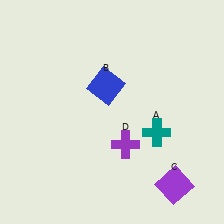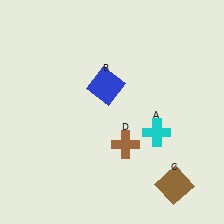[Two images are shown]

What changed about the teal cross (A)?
In Image 1, A is teal. In Image 2, it changed to cyan.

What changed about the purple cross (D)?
In Image 1, D is purple. In Image 2, it changed to brown.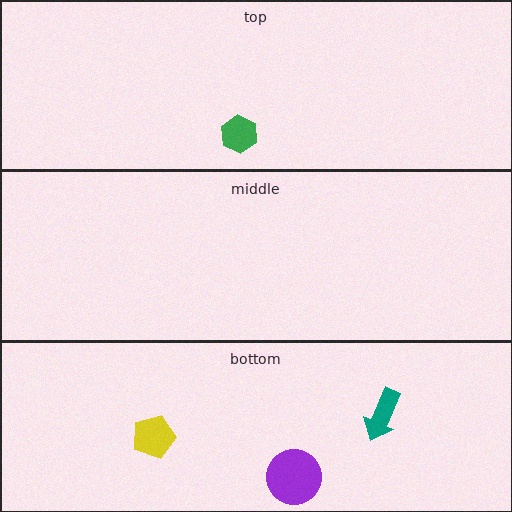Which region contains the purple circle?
The bottom region.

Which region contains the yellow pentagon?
The bottom region.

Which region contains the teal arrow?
The bottom region.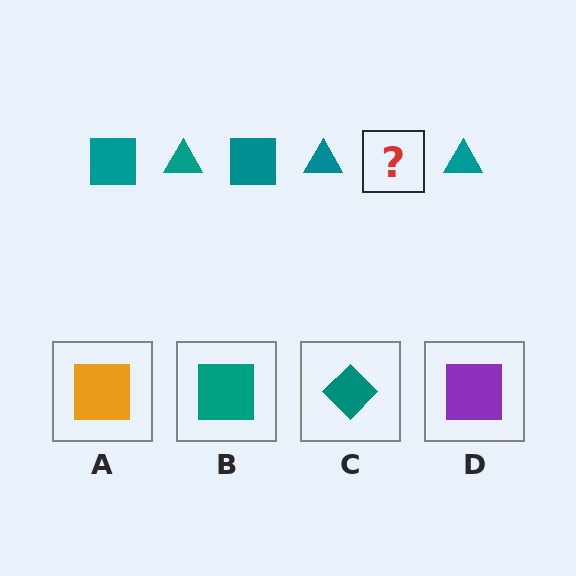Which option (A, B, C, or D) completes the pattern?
B.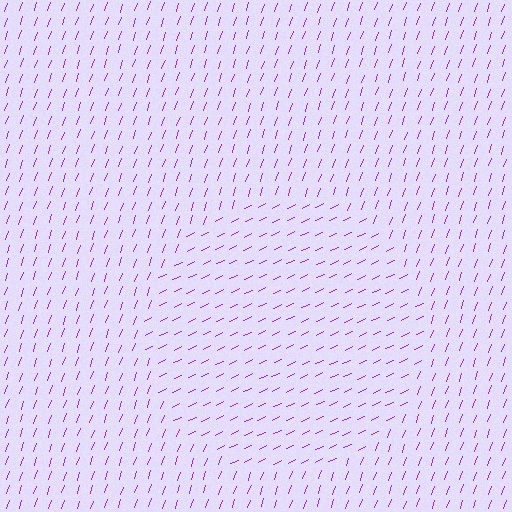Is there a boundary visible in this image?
Yes, there is a texture boundary formed by a change in line orientation.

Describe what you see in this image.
The image is filled with small purple line segments. A circle region in the image has lines oriented differently from the surrounding lines, creating a visible texture boundary.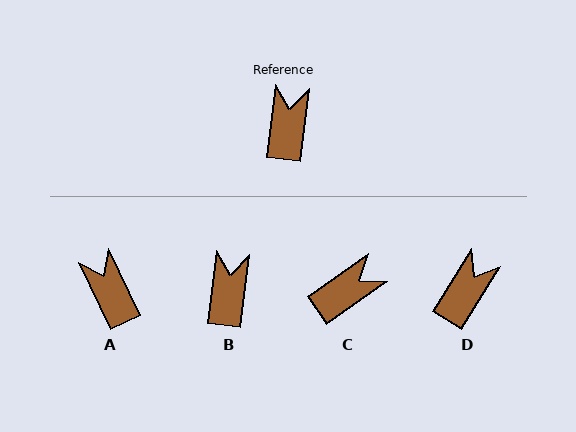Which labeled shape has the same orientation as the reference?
B.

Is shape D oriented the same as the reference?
No, it is off by about 25 degrees.